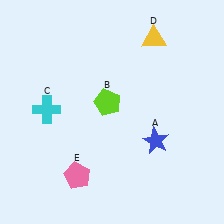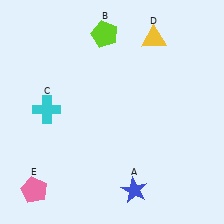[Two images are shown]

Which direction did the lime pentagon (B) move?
The lime pentagon (B) moved up.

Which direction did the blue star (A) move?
The blue star (A) moved down.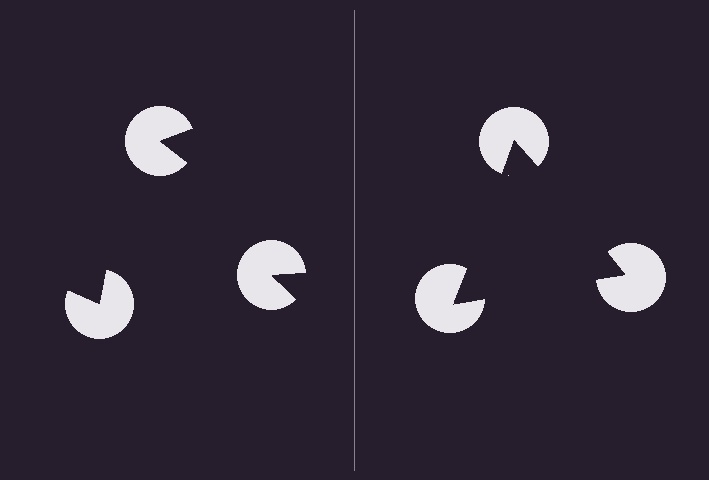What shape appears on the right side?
An illusory triangle.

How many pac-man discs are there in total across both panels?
6 — 3 on each side.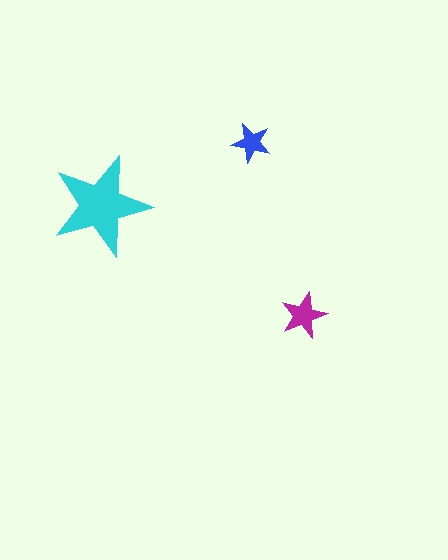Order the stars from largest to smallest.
the cyan one, the magenta one, the blue one.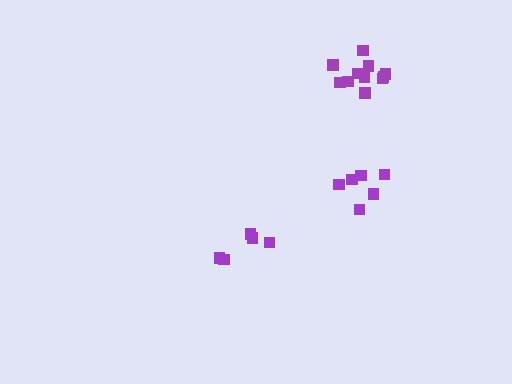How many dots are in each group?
Group 1: 6 dots, Group 2: 5 dots, Group 3: 11 dots (22 total).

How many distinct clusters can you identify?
There are 3 distinct clusters.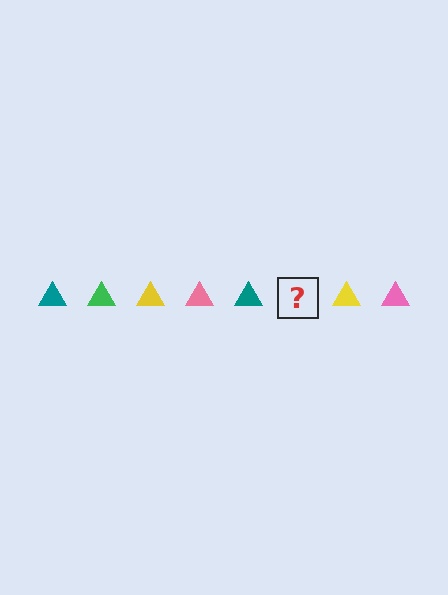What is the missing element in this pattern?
The missing element is a green triangle.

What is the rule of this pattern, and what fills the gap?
The rule is that the pattern cycles through teal, green, yellow, pink triangles. The gap should be filled with a green triangle.